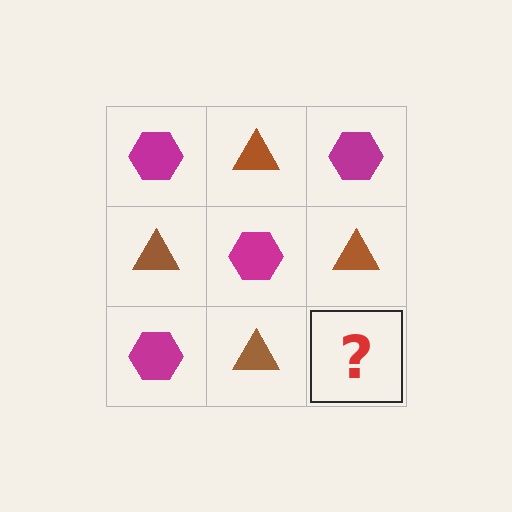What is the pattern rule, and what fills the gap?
The rule is that it alternates magenta hexagon and brown triangle in a checkerboard pattern. The gap should be filled with a magenta hexagon.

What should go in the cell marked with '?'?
The missing cell should contain a magenta hexagon.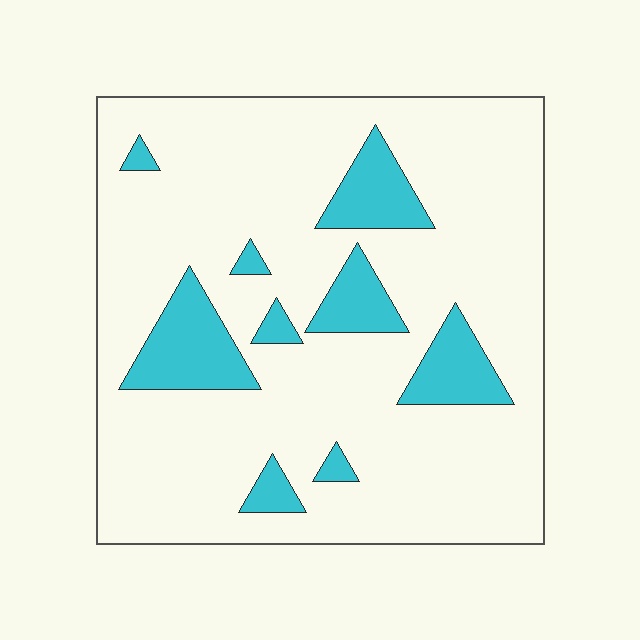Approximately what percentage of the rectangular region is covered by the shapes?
Approximately 15%.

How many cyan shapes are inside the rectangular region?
9.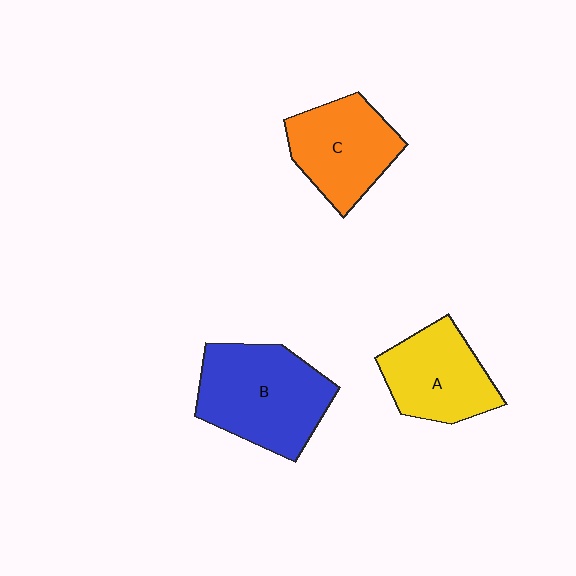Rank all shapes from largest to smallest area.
From largest to smallest: B (blue), C (orange), A (yellow).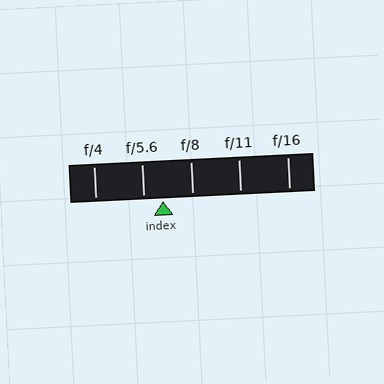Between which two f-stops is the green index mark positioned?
The index mark is between f/5.6 and f/8.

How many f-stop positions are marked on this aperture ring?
There are 5 f-stop positions marked.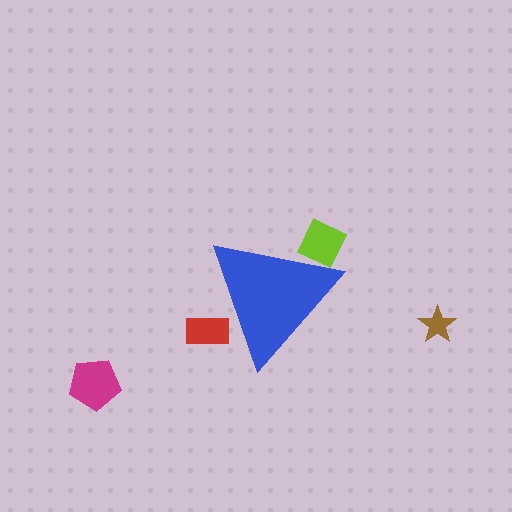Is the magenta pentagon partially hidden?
No, the magenta pentagon is fully visible.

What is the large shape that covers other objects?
A blue triangle.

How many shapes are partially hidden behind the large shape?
2 shapes are partially hidden.